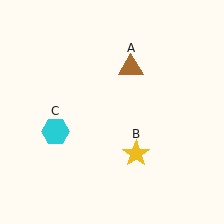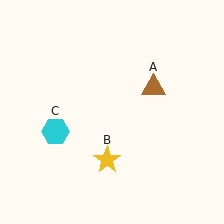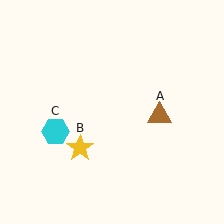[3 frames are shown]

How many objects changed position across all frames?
2 objects changed position: brown triangle (object A), yellow star (object B).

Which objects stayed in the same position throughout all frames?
Cyan hexagon (object C) remained stationary.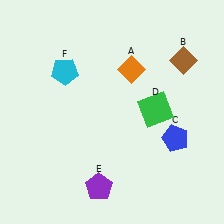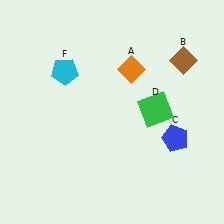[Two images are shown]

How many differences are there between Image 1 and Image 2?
There is 1 difference between the two images.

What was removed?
The purple pentagon (E) was removed in Image 2.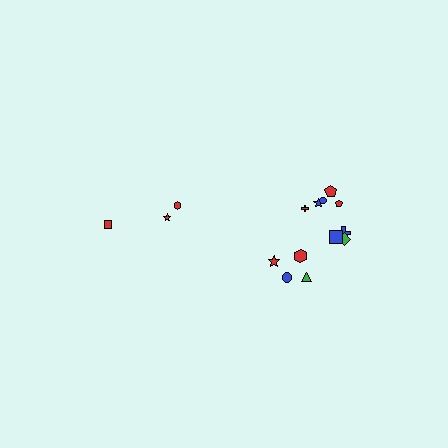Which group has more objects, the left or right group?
The right group.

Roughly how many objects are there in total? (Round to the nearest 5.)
Roughly 15 objects in total.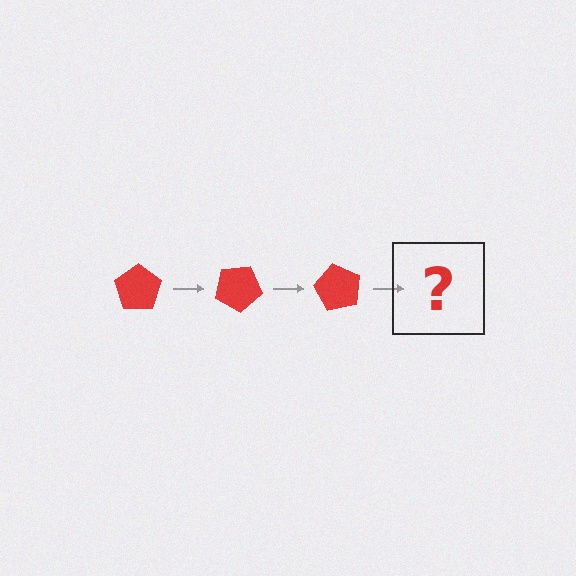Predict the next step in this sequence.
The next step is a red pentagon rotated 90 degrees.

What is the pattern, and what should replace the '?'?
The pattern is that the pentagon rotates 30 degrees each step. The '?' should be a red pentagon rotated 90 degrees.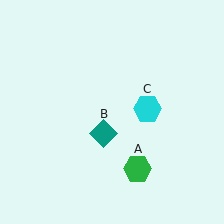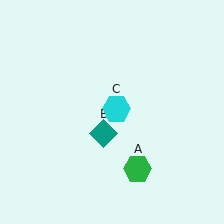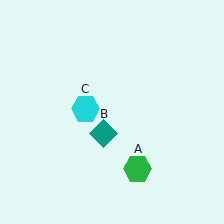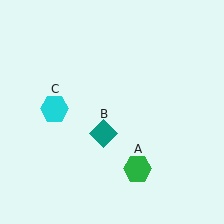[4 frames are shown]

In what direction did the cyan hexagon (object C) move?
The cyan hexagon (object C) moved left.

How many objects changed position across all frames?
1 object changed position: cyan hexagon (object C).